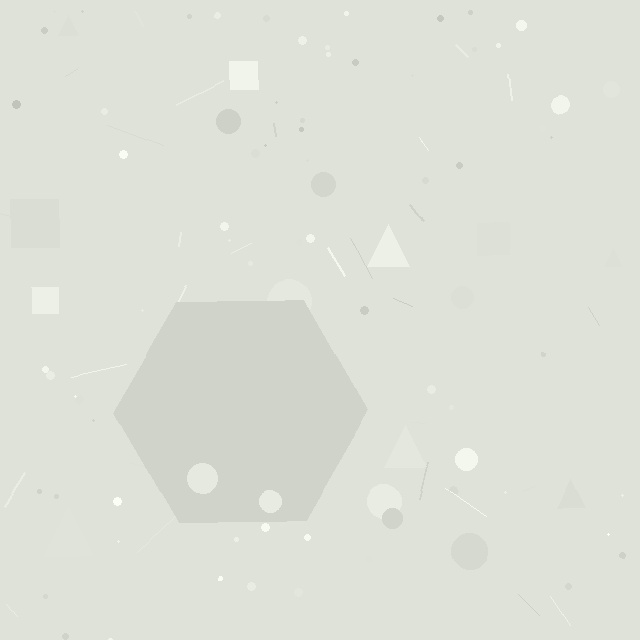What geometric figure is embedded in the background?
A hexagon is embedded in the background.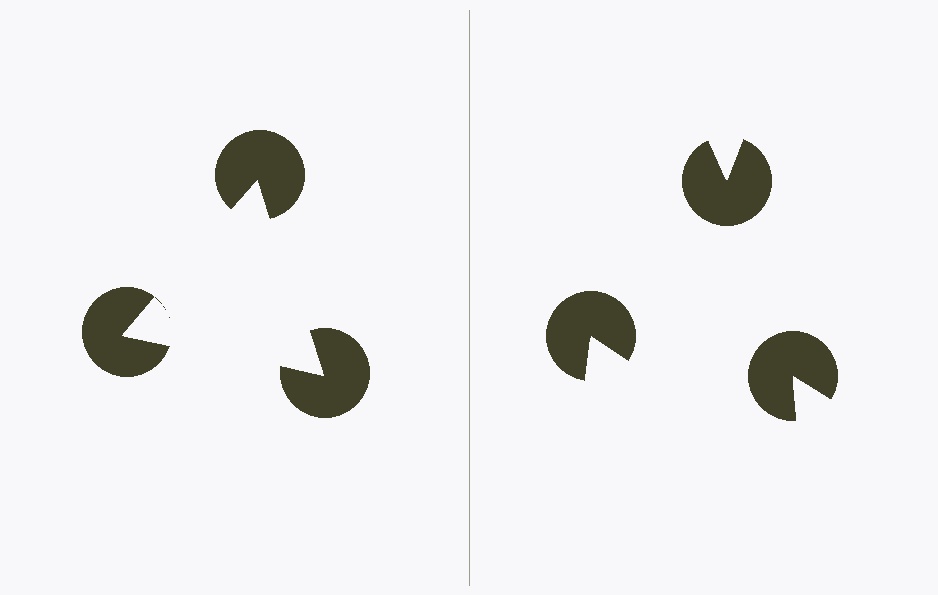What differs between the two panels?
The pac-man discs are positioned identically on both sides; only the wedge orientations differ. On the left they align to a triangle; on the right they are misaligned.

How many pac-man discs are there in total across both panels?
6 — 3 on each side.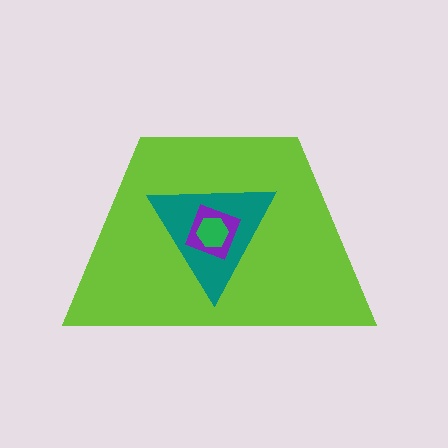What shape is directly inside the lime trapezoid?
The teal triangle.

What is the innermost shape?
The green hexagon.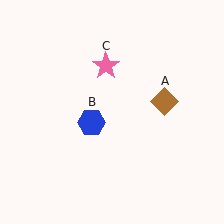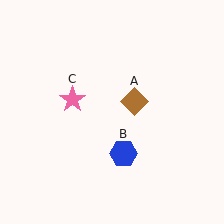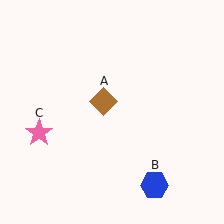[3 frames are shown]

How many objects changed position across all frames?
3 objects changed position: brown diamond (object A), blue hexagon (object B), pink star (object C).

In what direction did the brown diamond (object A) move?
The brown diamond (object A) moved left.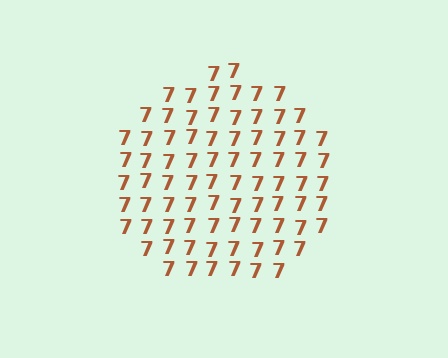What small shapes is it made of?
It is made of small digit 7's.